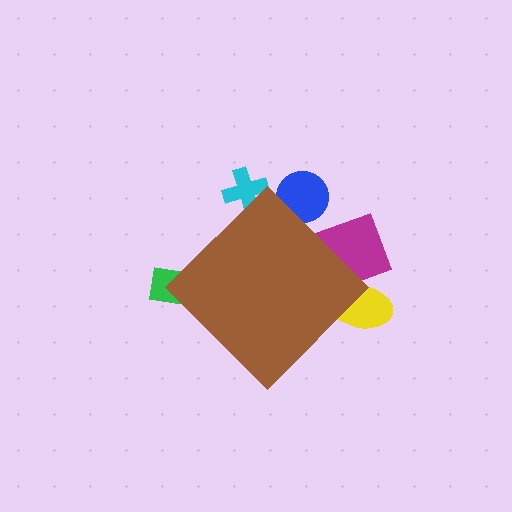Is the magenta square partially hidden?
Yes, the magenta square is partially hidden behind the brown diamond.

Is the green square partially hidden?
Yes, the green square is partially hidden behind the brown diamond.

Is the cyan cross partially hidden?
Yes, the cyan cross is partially hidden behind the brown diamond.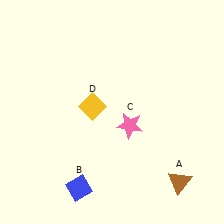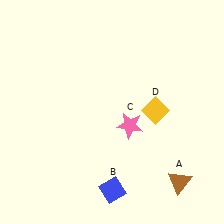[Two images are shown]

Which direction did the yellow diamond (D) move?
The yellow diamond (D) moved right.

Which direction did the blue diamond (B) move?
The blue diamond (B) moved right.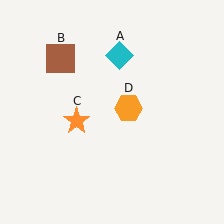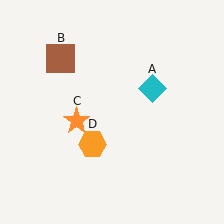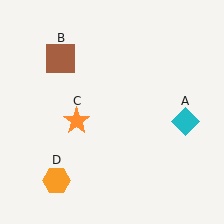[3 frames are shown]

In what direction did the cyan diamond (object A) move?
The cyan diamond (object A) moved down and to the right.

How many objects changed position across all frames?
2 objects changed position: cyan diamond (object A), orange hexagon (object D).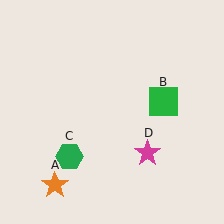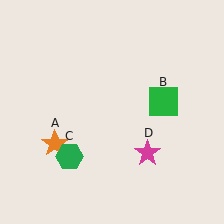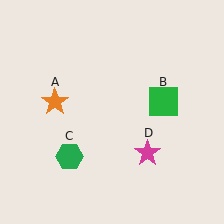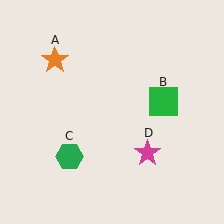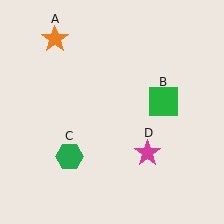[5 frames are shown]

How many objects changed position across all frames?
1 object changed position: orange star (object A).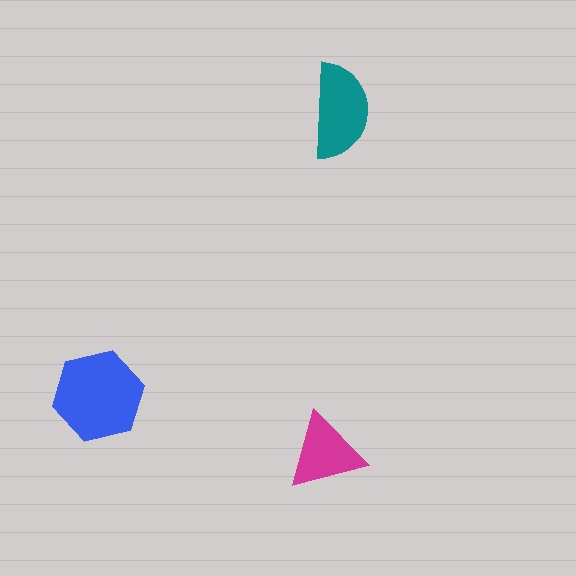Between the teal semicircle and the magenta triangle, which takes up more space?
The teal semicircle.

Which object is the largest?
The blue hexagon.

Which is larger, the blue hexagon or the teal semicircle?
The blue hexagon.